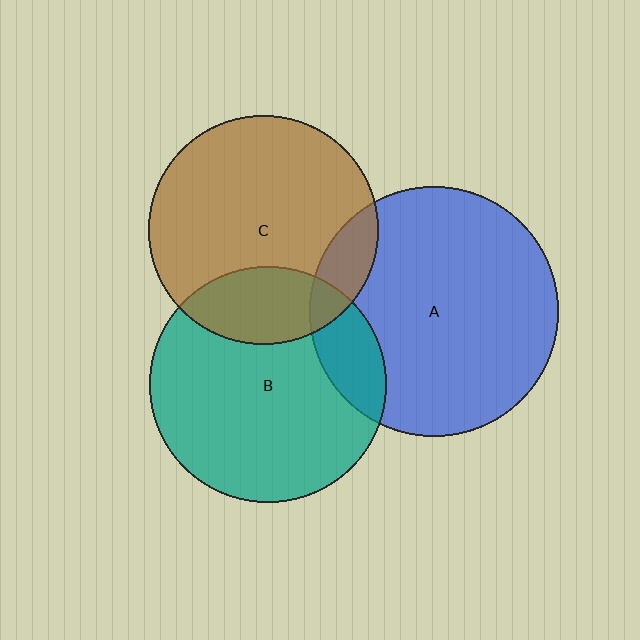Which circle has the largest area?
Circle A (blue).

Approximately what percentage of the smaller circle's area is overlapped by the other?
Approximately 25%.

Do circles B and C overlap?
Yes.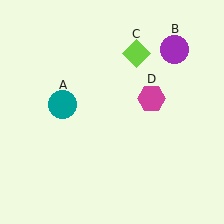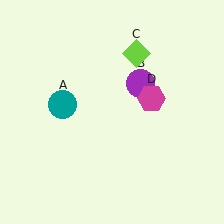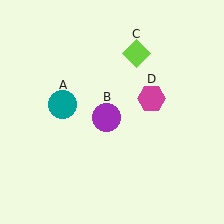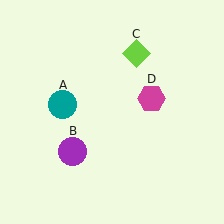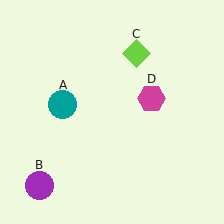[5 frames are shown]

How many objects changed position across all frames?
1 object changed position: purple circle (object B).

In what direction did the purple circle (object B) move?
The purple circle (object B) moved down and to the left.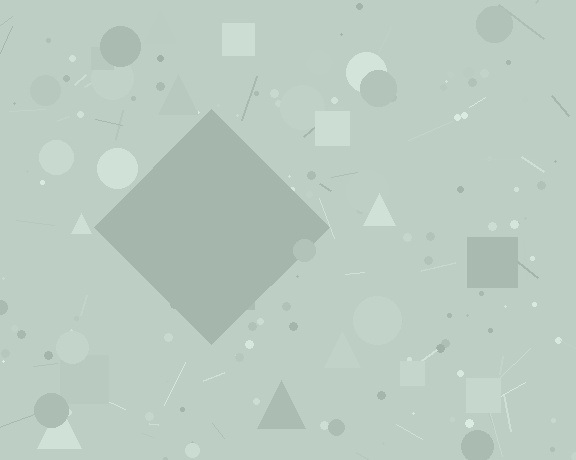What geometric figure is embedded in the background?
A diamond is embedded in the background.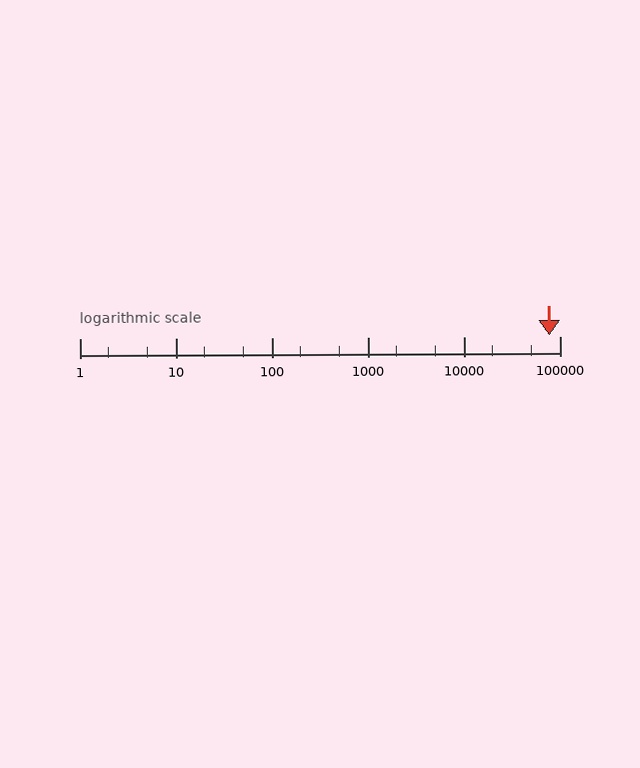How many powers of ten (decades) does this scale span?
The scale spans 5 decades, from 1 to 100000.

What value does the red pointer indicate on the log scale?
The pointer indicates approximately 77000.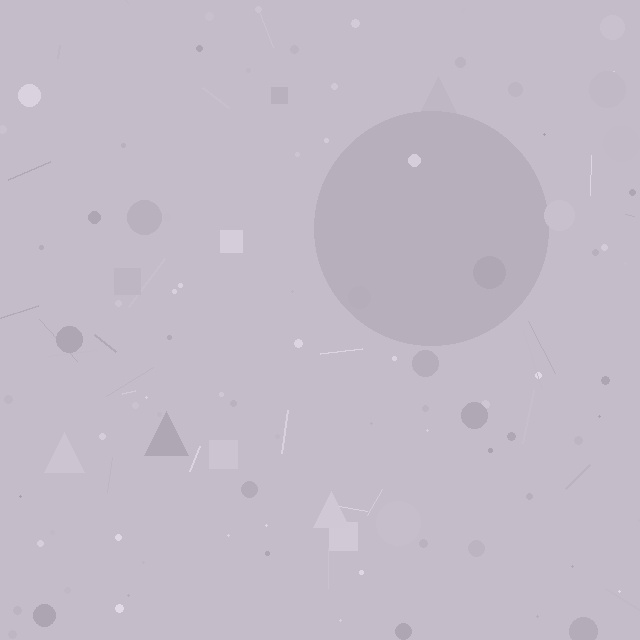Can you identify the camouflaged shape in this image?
The camouflaged shape is a circle.